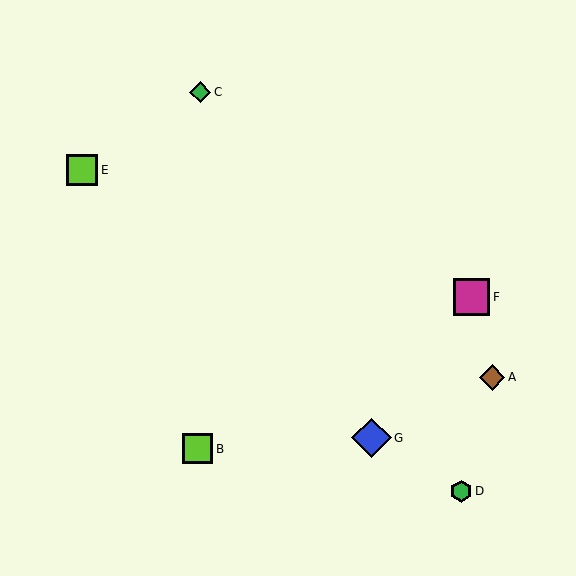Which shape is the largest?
The blue diamond (labeled G) is the largest.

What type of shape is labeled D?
Shape D is a green hexagon.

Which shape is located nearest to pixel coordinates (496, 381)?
The brown diamond (labeled A) at (492, 377) is nearest to that location.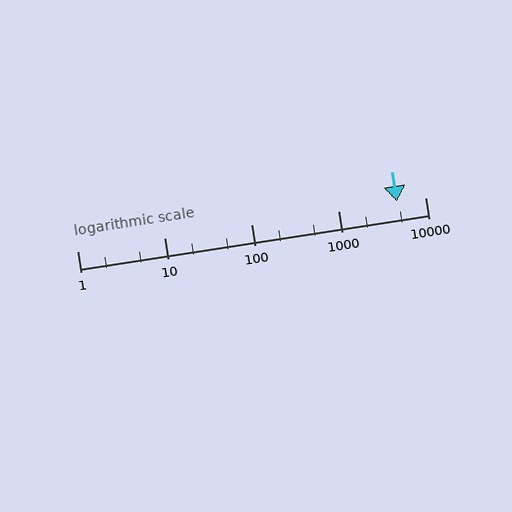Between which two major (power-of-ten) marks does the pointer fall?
The pointer is between 1000 and 10000.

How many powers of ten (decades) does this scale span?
The scale spans 4 decades, from 1 to 10000.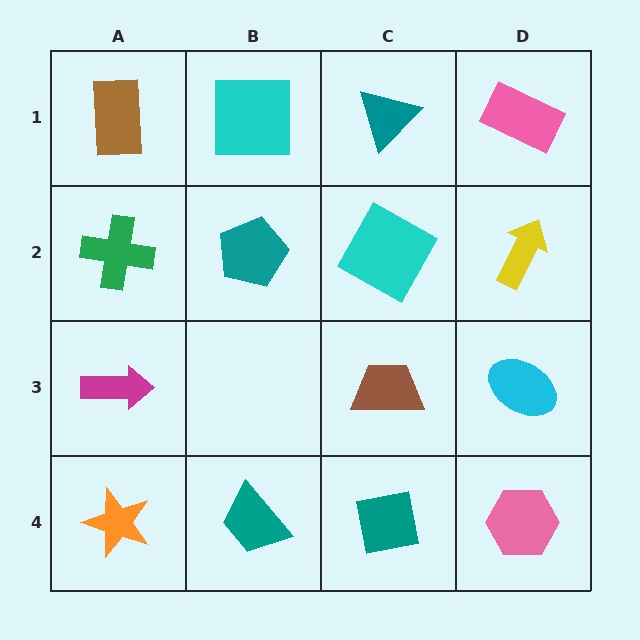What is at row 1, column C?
A teal triangle.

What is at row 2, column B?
A teal pentagon.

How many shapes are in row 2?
4 shapes.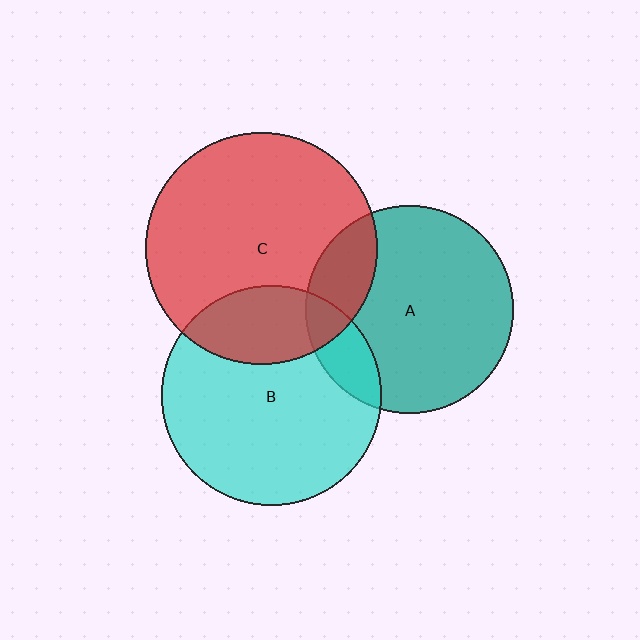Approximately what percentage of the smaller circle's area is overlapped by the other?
Approximately 25%.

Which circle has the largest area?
Circle C (red).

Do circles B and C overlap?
Yes.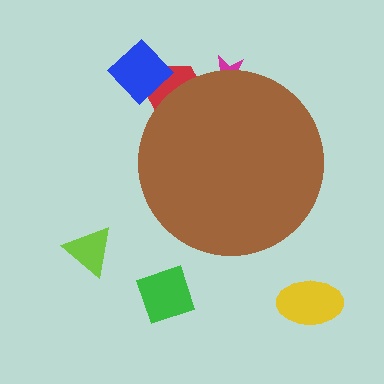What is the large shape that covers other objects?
A brown circle.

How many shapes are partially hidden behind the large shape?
2 shapes are partially hidden.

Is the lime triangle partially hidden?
No, the lime triangle is fully visible.